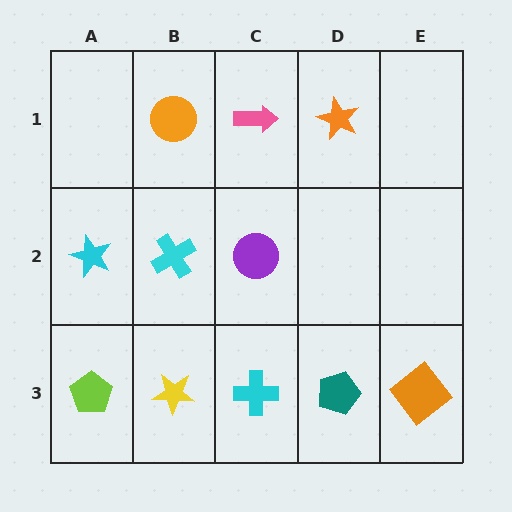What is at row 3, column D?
A teal pentagon.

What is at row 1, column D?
An orange star.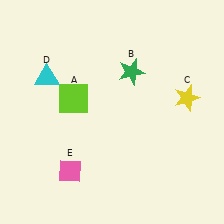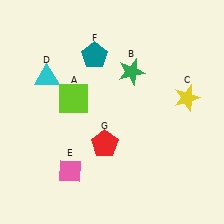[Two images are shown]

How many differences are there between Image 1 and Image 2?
There are 2 differences between the two images.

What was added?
A teal pentagon (F), a red pentagon (G) were added in Image 2.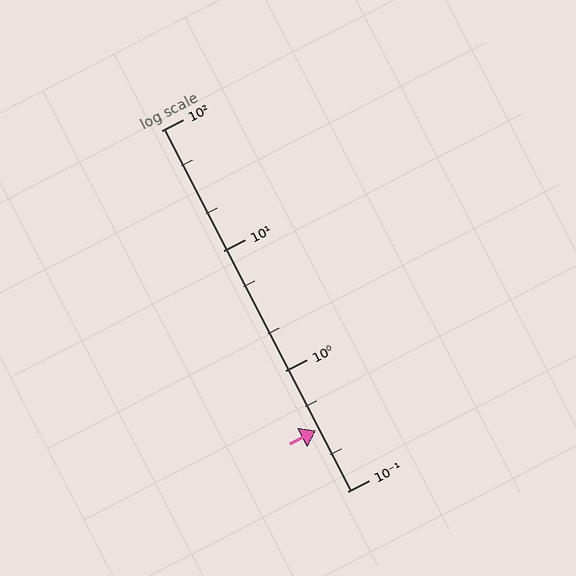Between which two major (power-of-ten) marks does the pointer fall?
The pointer is between 0.1 and 1.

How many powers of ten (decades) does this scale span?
The scale spans 3 decades, from 0.1 to 100.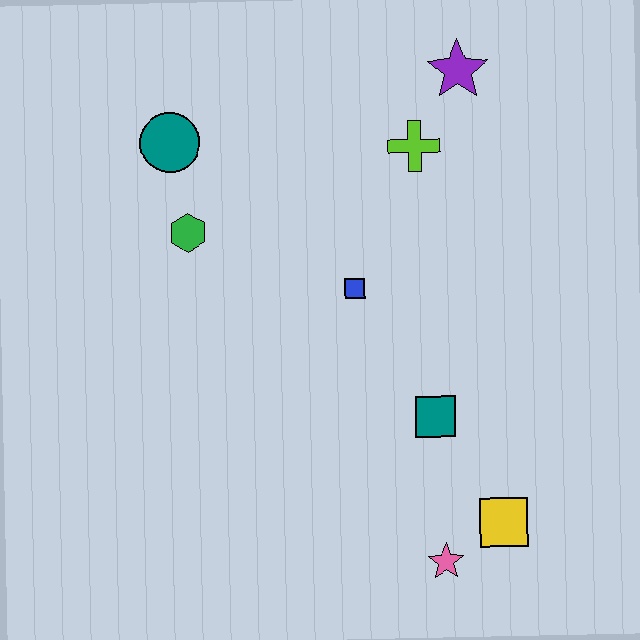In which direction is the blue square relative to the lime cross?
The blue square is below the lime cross.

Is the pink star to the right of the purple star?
No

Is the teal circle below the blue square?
No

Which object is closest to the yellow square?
The pink star is closest to the yellow square.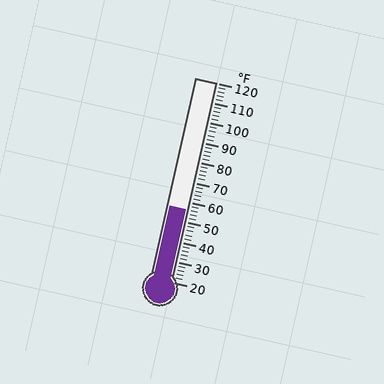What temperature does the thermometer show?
The thermometer shows approximately 56°F.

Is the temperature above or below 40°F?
The temperature is above 40°F.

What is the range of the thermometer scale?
The thermometer scale ranges from 20°F to 120°F.